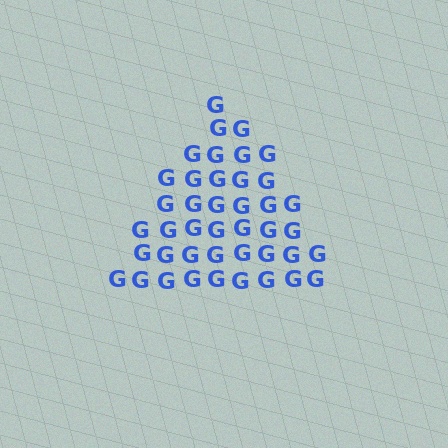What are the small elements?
The small elements are letter G's.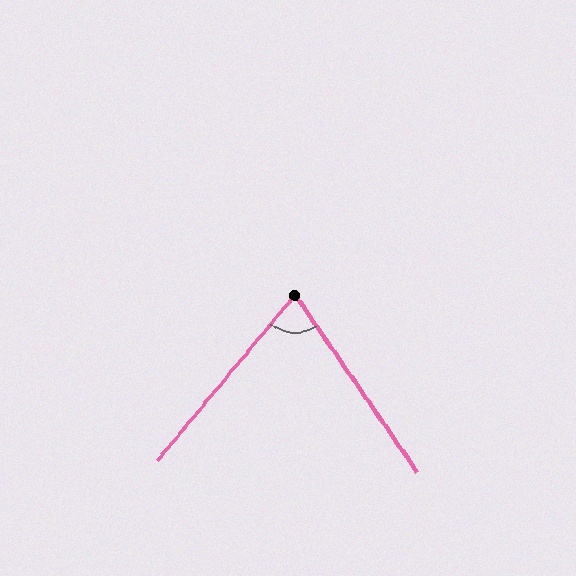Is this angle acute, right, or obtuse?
It is acute.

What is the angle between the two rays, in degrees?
Approximately 74 degrees.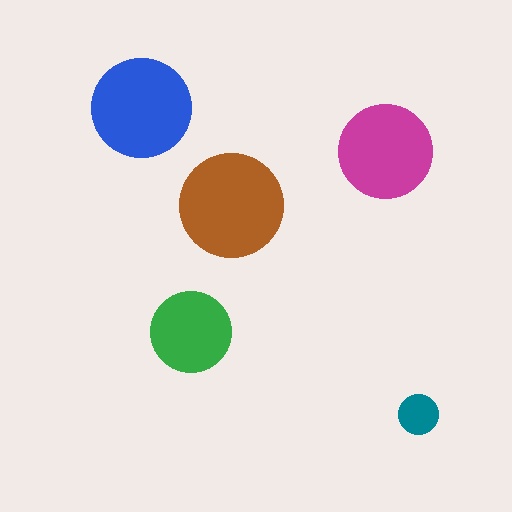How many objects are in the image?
There are 5 objects in the image.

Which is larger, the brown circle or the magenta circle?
The brown one.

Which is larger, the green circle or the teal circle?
The green one.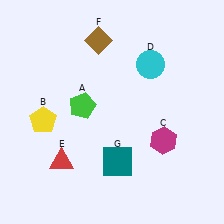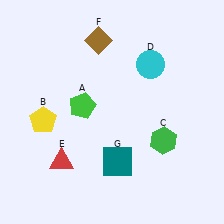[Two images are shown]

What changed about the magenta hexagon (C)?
In Image 1, C is magenta. In Image 2, it changed to green.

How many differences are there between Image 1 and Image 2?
There is 1 difference between the two images.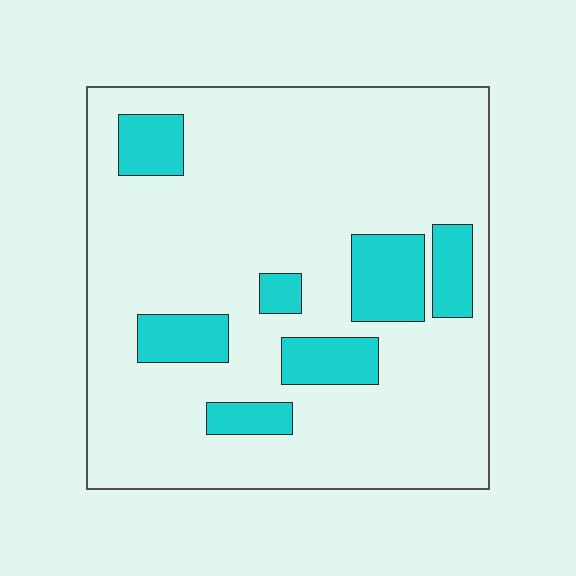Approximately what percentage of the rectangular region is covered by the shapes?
Approximately 15%.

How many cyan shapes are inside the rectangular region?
7.